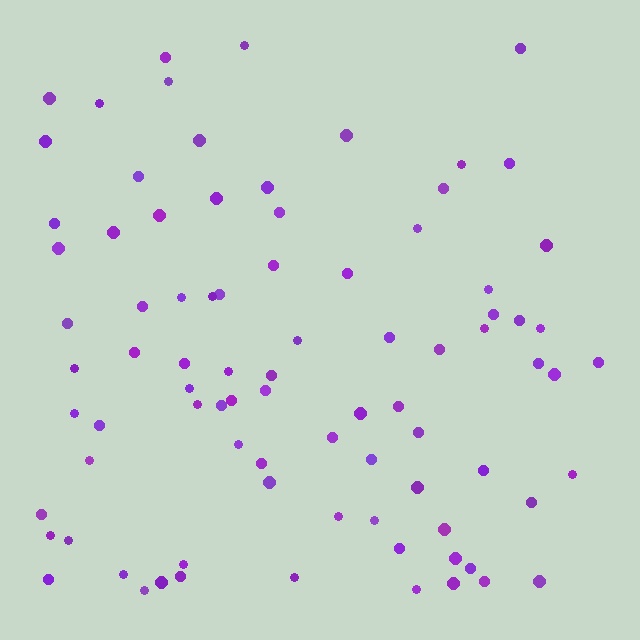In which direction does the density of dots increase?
From top to bottom, with the bottom side densest.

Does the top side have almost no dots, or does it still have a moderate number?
Still a moderate number, just noticeably fewer than the bottom.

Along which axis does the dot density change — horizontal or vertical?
Vertical.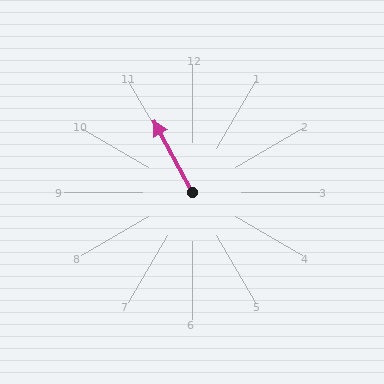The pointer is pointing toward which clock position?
Roughly 11 o'clock.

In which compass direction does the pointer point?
Northwest.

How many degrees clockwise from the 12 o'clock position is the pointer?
Approximately 331 degrees.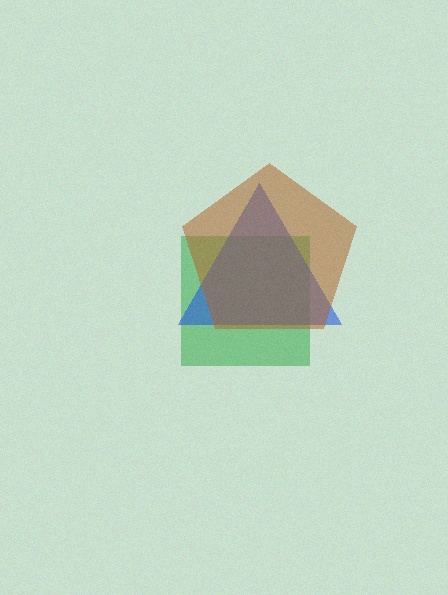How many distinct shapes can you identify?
There are 3 distinct shapes: a green square, a blue triangle, a brown pentagon.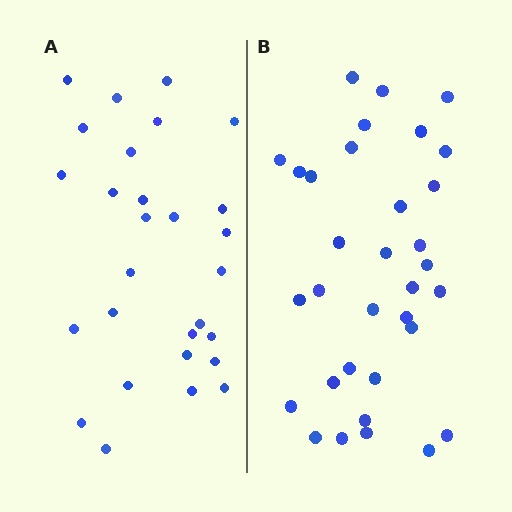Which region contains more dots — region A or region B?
Region B (the right region) has more dots.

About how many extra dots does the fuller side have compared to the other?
Region B has about 5 more dots than region A.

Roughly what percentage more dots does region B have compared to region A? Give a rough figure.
About 20% more.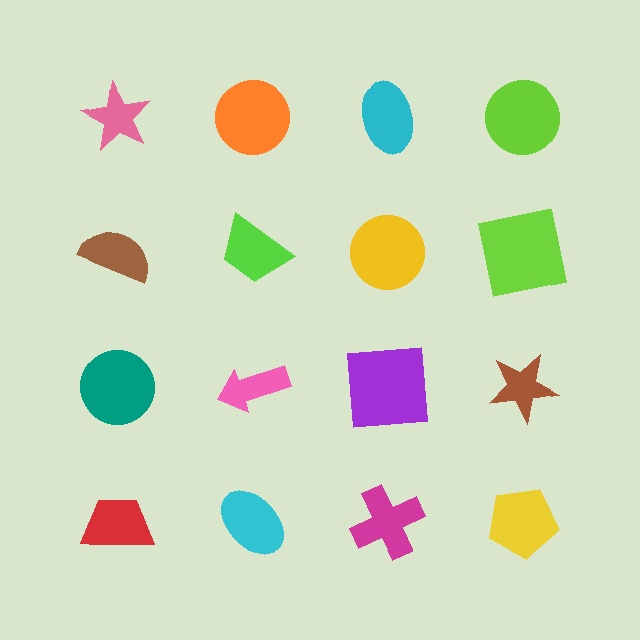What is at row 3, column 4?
A brown star.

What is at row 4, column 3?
A magenta cross.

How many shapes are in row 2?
4 shapes.